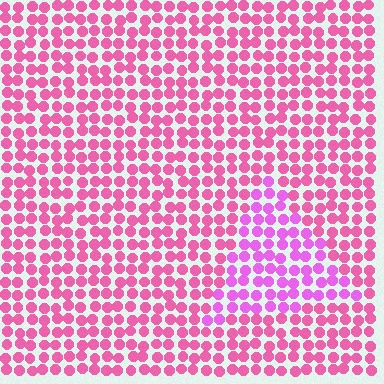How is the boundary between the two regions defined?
The boundary is defined purely by a slight shift in hue (about 29 degrees). Spacing, size, and orientation are identical on both sides.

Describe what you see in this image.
The image is filled with small pink elements in a uniform arrangement. A triangle-shaped region is visible where the elements are tinted to a slightly different hue, forming a subtle color boundary.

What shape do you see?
I see a triangle.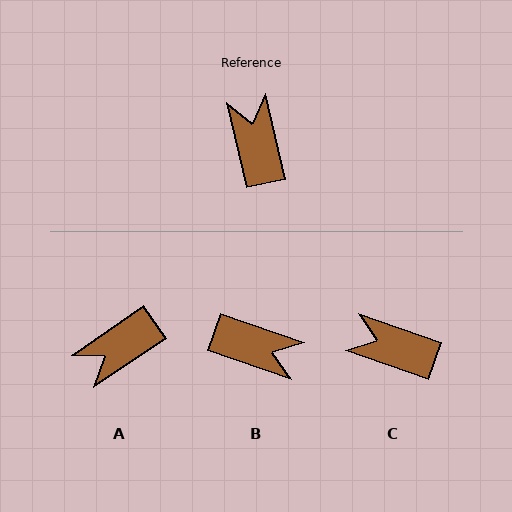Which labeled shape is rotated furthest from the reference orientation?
B, about 122 degrees away.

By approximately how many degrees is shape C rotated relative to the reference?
Approximately 58 degrees counter-clockwise.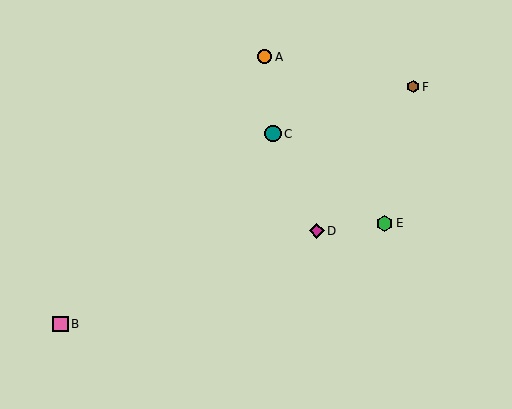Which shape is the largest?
The green hexagon (labeled E) is the largest.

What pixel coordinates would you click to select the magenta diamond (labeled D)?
Click at (317, 231) to select the magenta diamond D.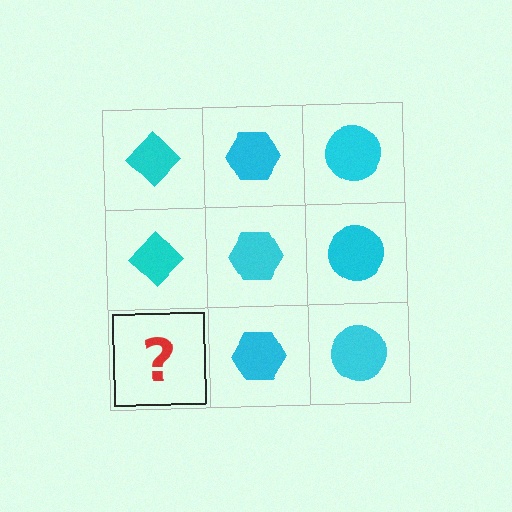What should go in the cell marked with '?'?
The missing cell should contain a cyan diamond.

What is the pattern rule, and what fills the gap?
The rule is that each column has a consistent shape. The gap should be filled with a cyan diamond.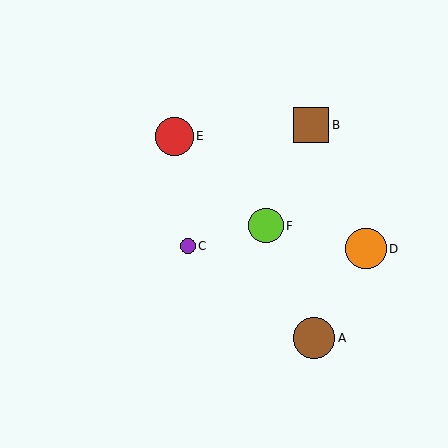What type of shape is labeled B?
Shape B is a brown square.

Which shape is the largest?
The brown circle (labeled A) is the largest.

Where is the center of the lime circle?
The center of the lime circle is at (266, 226).